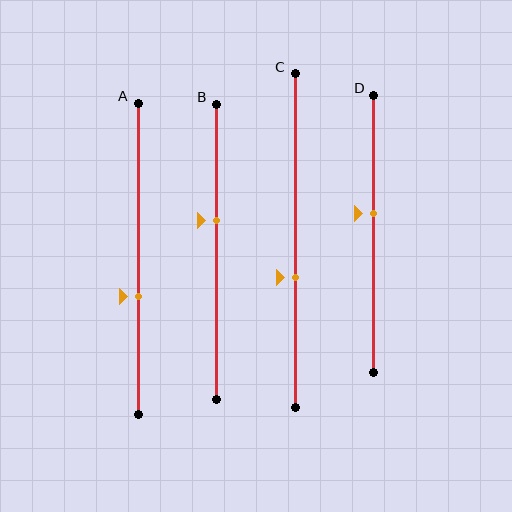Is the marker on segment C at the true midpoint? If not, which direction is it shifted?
No, the marker on segment C is shifted downward by about 11% of the segment length.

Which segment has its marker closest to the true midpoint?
Segment D has its marker closest to the true midpoint.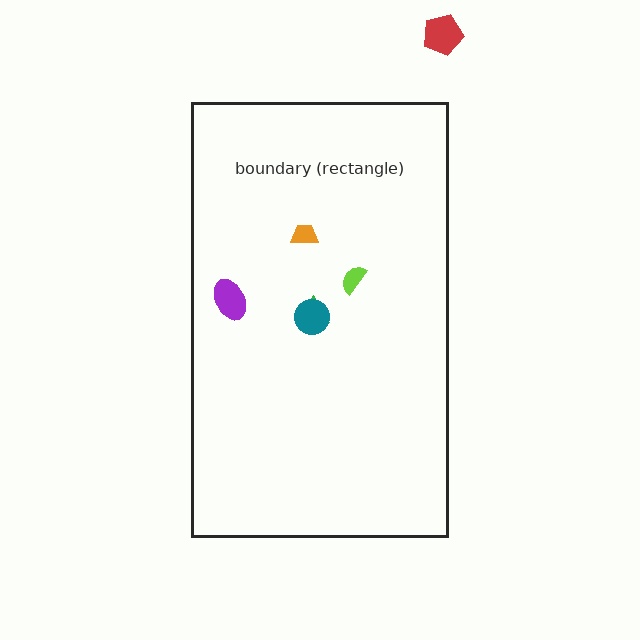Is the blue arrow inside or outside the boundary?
Inside.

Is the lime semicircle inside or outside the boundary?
Inside.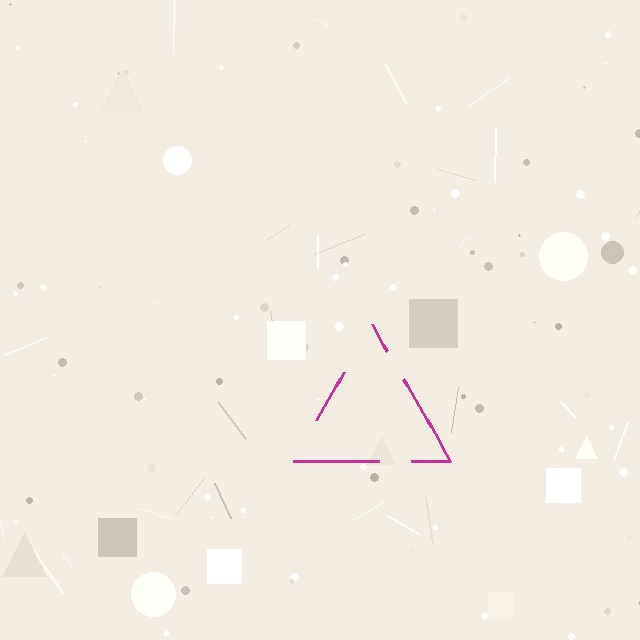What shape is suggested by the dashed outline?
The dashed outline suggests a triangle.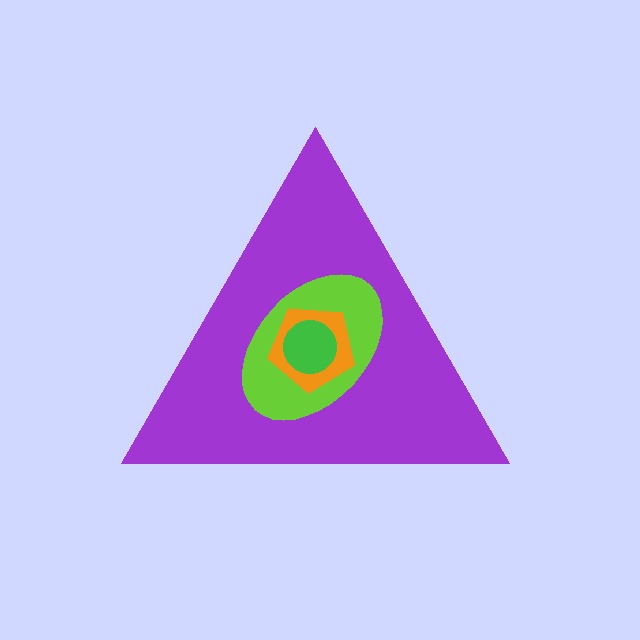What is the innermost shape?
The green circle.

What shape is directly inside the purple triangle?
The lime ellipse.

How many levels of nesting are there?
4.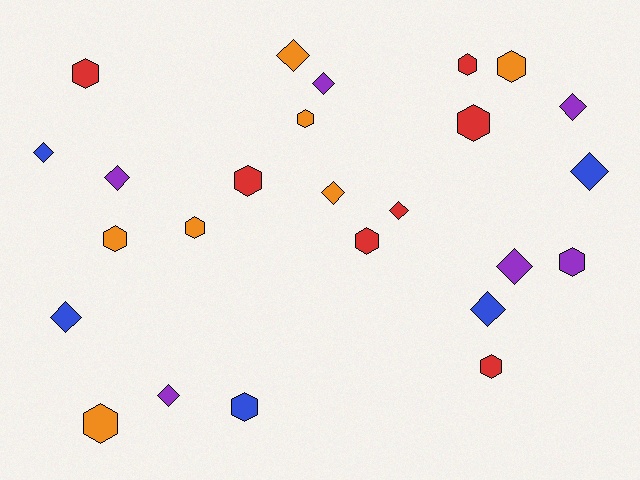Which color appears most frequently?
Orange, with 7 objects.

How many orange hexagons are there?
There are 5 orange hexagons.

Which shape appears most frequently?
Hexagon, with 13 objects.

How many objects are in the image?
There are 25 objects.